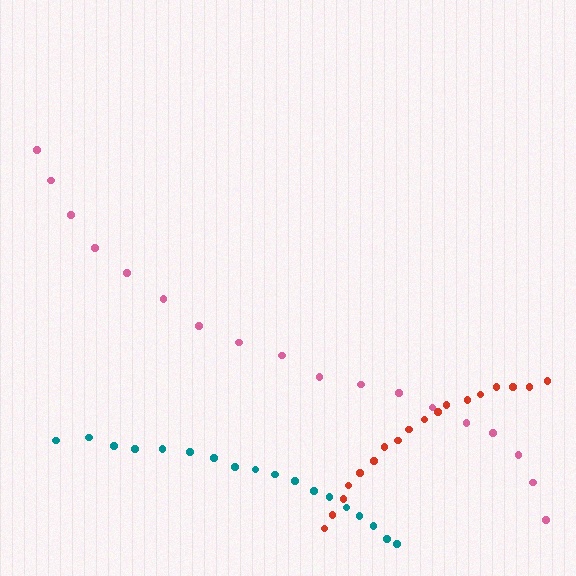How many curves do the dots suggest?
There are 3 distinct paths.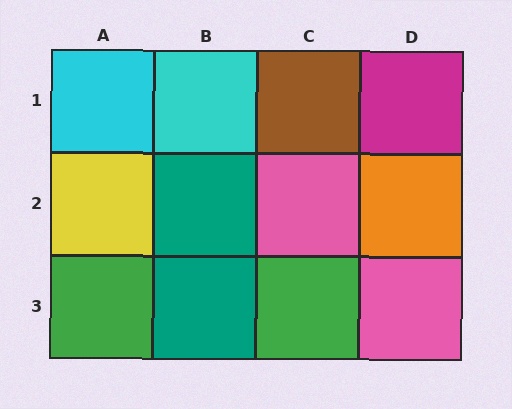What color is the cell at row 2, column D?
Orange.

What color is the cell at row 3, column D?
Pink.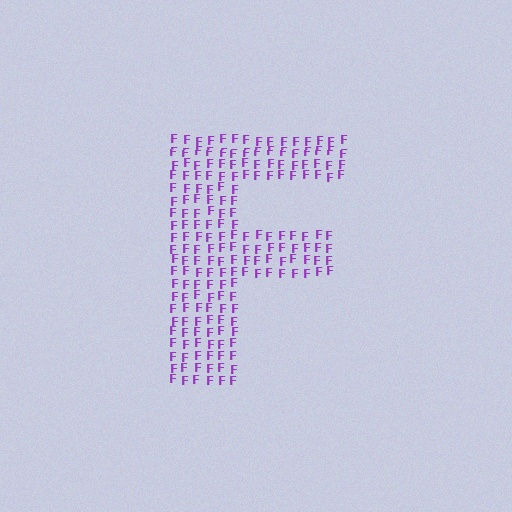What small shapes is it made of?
It is made of small letter F's.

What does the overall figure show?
The overall figure shows the letter F.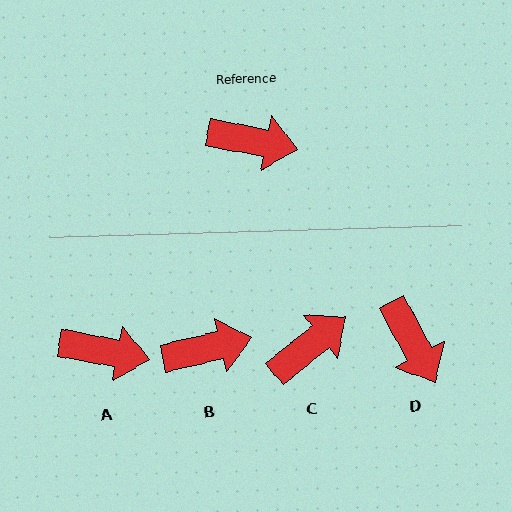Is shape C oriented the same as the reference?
No, it is off by about 49 degrees.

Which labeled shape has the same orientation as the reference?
A.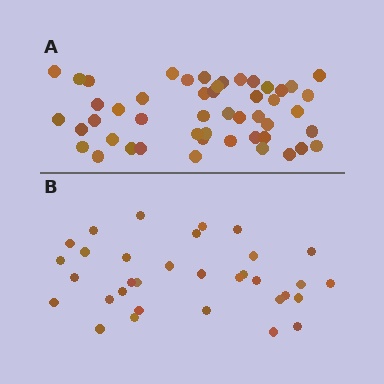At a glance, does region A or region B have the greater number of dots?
Region A (the top region) has more dots.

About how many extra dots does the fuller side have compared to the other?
Region A has approximately 15 more dots than region B.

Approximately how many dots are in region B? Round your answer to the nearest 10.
About 30 dots. (The exact count is 33, which rounds to 30.)